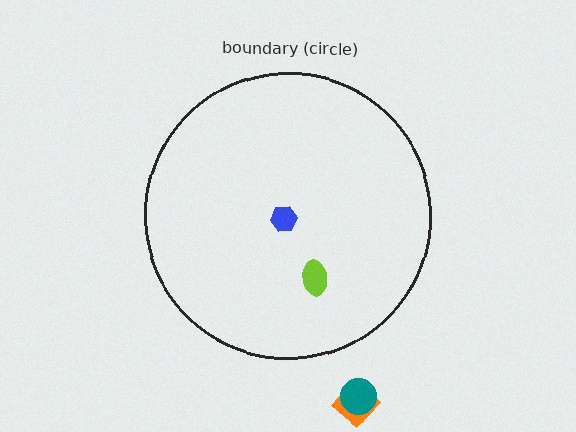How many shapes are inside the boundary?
2 inside, 2 outside.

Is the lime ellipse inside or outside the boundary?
Inside.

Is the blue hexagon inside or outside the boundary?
Inside.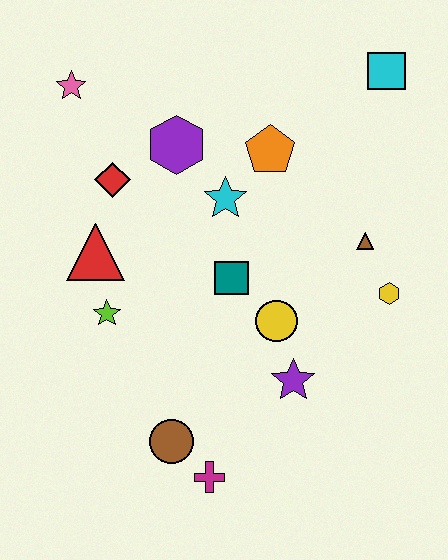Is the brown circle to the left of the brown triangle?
Yes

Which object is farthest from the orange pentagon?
The magenta cross is farthest from the orange pentagon.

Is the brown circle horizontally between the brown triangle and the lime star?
Yes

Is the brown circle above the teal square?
No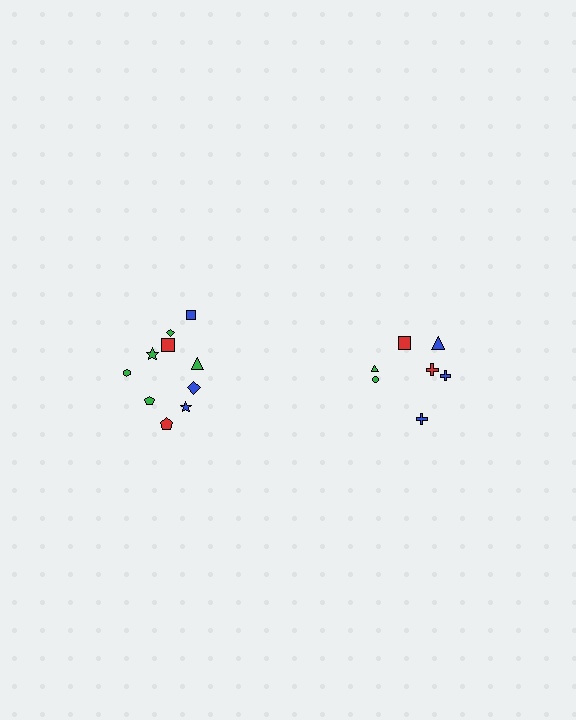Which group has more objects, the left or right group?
The left group.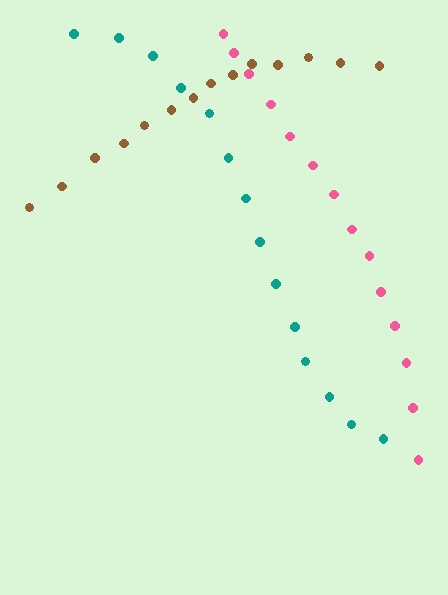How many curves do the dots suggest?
There are 3 distinct paths.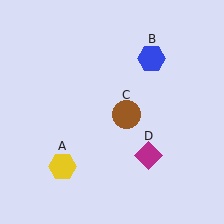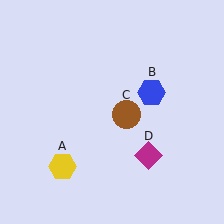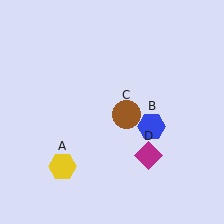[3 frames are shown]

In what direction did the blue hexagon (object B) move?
The blue hexagon (object B) moved down.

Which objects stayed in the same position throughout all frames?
Yellow hexagon (object A) and brown circle (object C) and magenta diamond (object D) remained stationary.